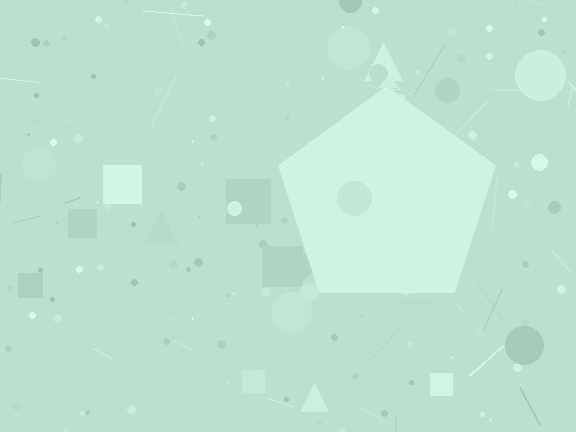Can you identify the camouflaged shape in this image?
The camouflaged shape is a pentagon.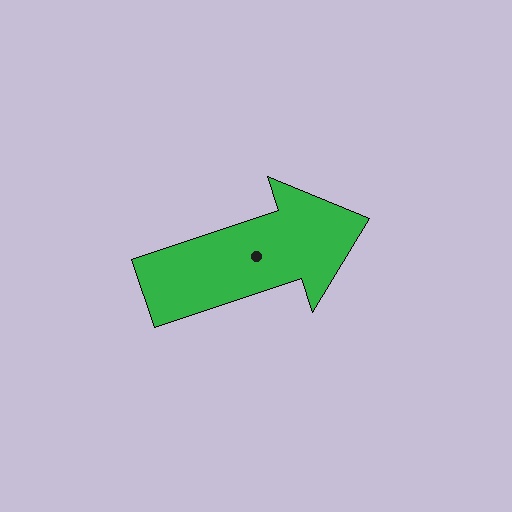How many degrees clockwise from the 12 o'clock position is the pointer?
Approximately 72 degrees.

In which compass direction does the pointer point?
East.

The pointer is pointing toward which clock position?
Roughly 2 o'clock.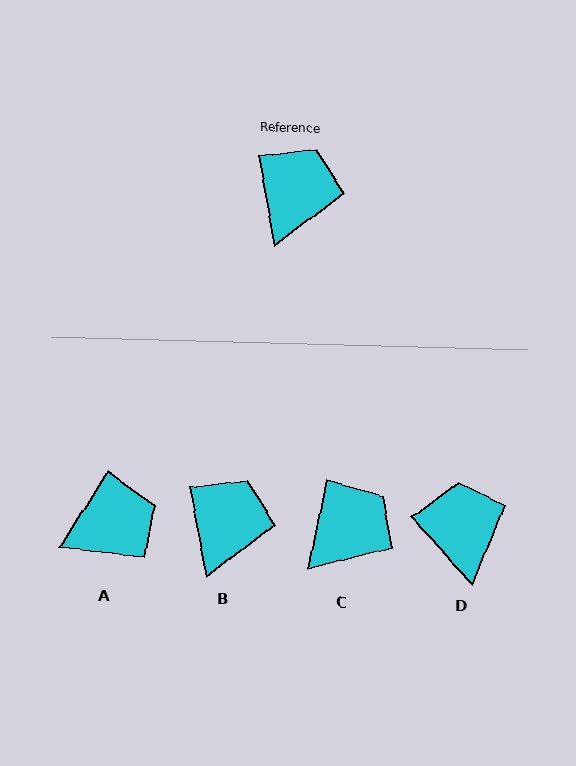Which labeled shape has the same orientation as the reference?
B.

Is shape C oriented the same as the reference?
No, it is off by about 22 degrees.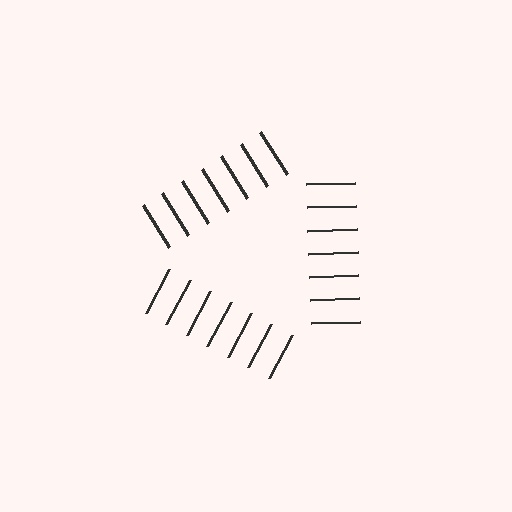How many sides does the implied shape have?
3 sides — the line-ends trace a triangle.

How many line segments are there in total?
21 — 7 along each of the 3 edges.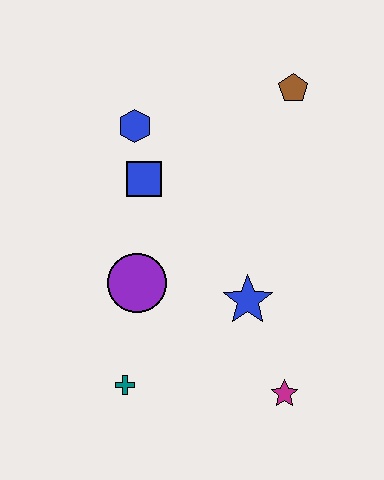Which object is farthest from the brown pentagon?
The teal cross is farthest from the brown pentagon.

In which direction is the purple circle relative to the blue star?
The purple circle is to the left of the blue star.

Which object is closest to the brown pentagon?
The blue hexagon is closest to the brown pentagon.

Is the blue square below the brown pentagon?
Yes